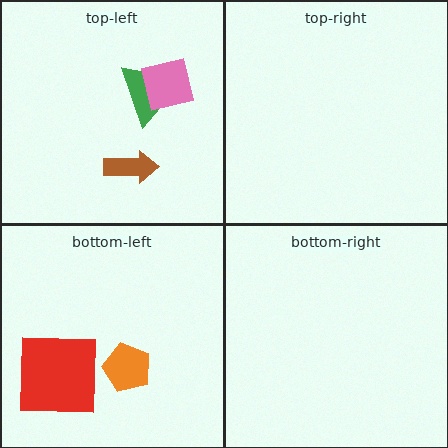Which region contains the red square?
The bottom-left region.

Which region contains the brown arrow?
The top-left region.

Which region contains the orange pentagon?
The bottom-left region.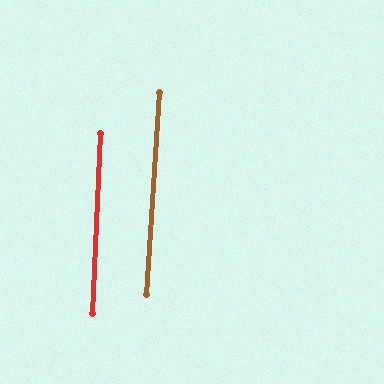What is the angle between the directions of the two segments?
Approximately 1 degree.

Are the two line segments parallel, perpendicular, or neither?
Parallel — their directions differ by only 1.4°.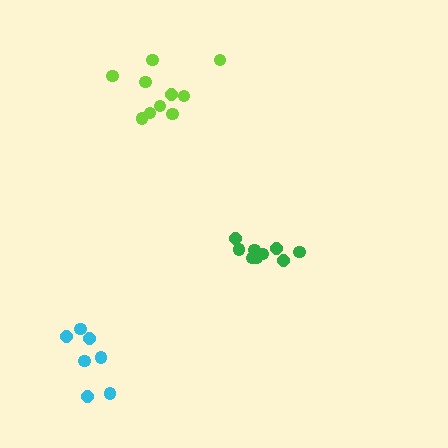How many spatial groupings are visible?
There are 3 spatial groupings.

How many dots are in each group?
Group 1: 9 dots, Group 2: 10 dots, Group 3: 7 dots (26 total).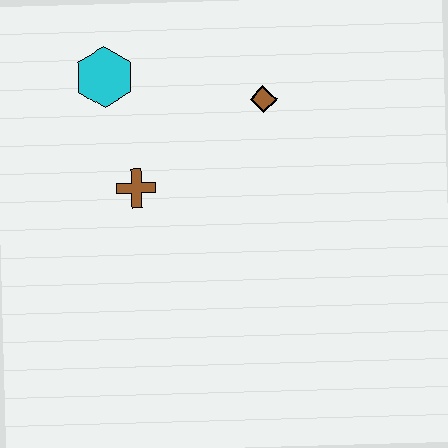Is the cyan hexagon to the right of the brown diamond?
No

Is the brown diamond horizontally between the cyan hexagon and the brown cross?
No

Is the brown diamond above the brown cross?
Yes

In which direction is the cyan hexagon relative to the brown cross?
The cyan hexagon is above the brown cross.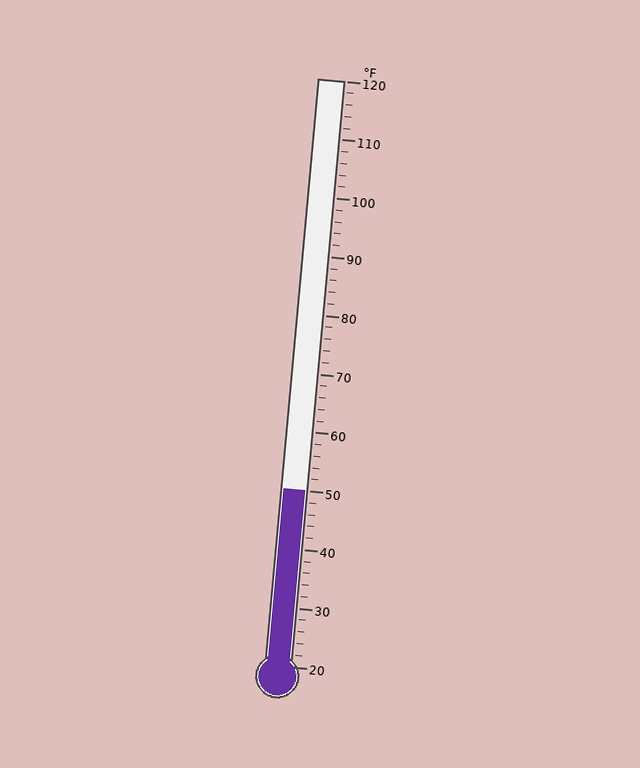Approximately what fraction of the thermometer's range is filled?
The thermometer is filled to approximately 30% of its range.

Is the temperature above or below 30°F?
The temperature is above 30°F.